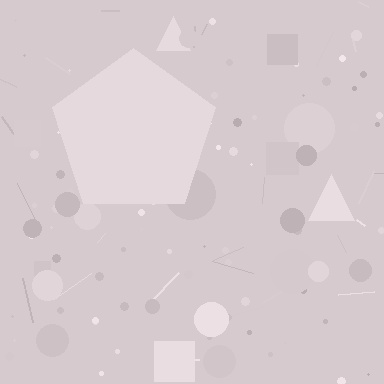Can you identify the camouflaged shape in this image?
The camouflaged shape is a pentagon.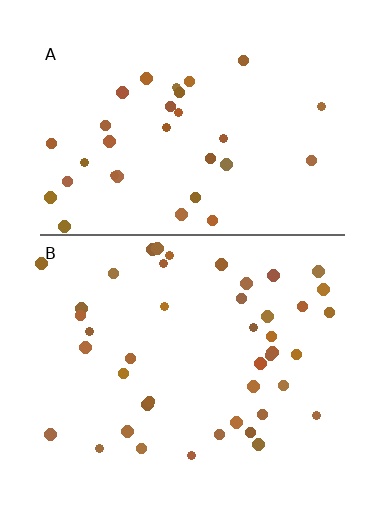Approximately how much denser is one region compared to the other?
Approximately 1.4× — region B over region A.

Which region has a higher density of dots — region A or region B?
B (the bottom).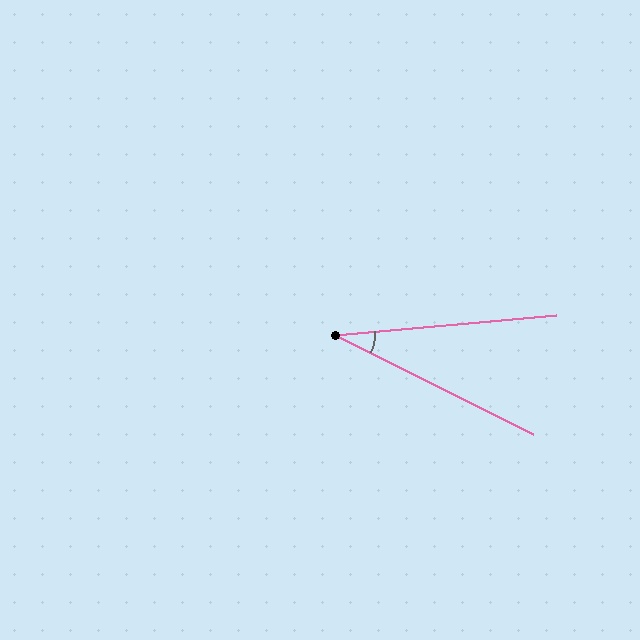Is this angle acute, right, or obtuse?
It is acute.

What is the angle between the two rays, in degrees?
Approximately 32 degrees.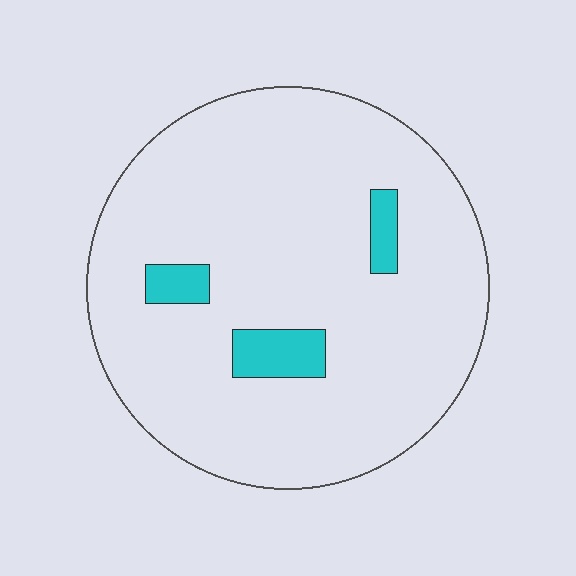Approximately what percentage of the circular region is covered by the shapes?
Approximately 5%.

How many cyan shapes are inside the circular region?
3.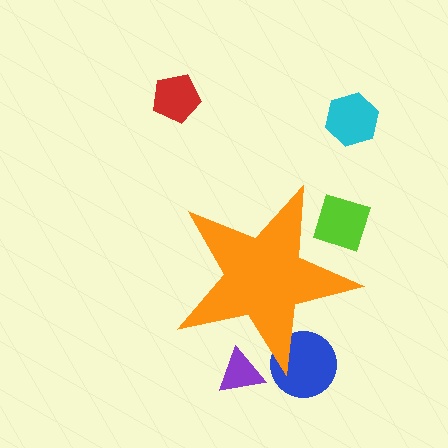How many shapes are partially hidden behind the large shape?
3 shapes are partially hidden.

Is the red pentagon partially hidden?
No, the red pentagon is fully visible.